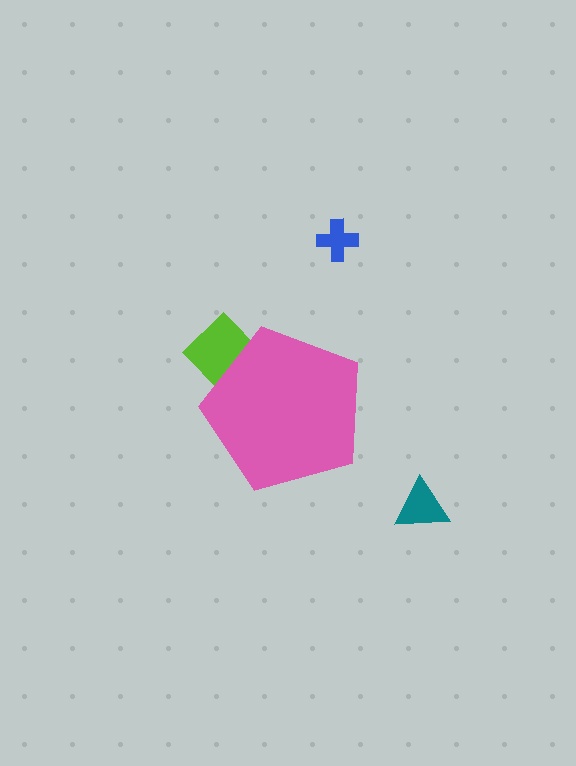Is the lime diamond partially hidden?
Yes, the lime diamond is partially hidden behind the pink pentagon.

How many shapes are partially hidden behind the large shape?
1 shape is partially hidden.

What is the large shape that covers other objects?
A pink pentagon.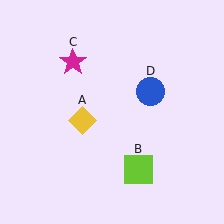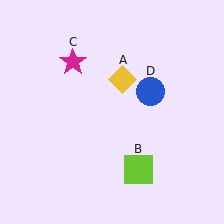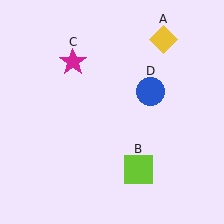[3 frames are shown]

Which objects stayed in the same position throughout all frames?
Lime square (object B) and magenta star (object C) and blue circle (object D) remained stationary.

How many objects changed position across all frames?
1 object changed position: yellow diamond (object A).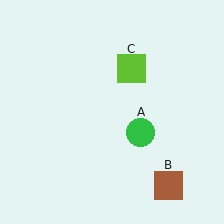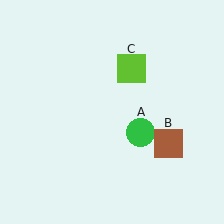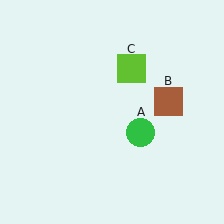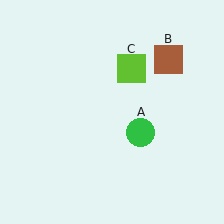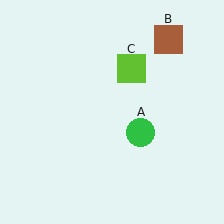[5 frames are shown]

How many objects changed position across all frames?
1 object changed position: brown square (object B).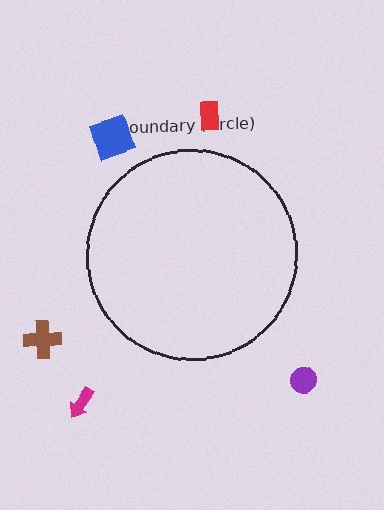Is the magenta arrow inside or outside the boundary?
Outside.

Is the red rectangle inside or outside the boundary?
Outside.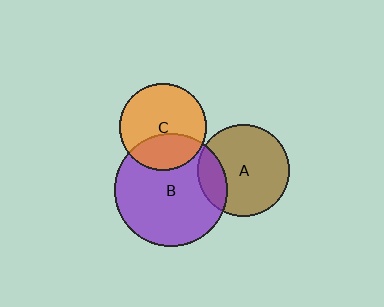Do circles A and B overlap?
Yes.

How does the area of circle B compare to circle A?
Approximately 1.5 times.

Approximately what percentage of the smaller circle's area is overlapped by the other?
Approximately 20%.